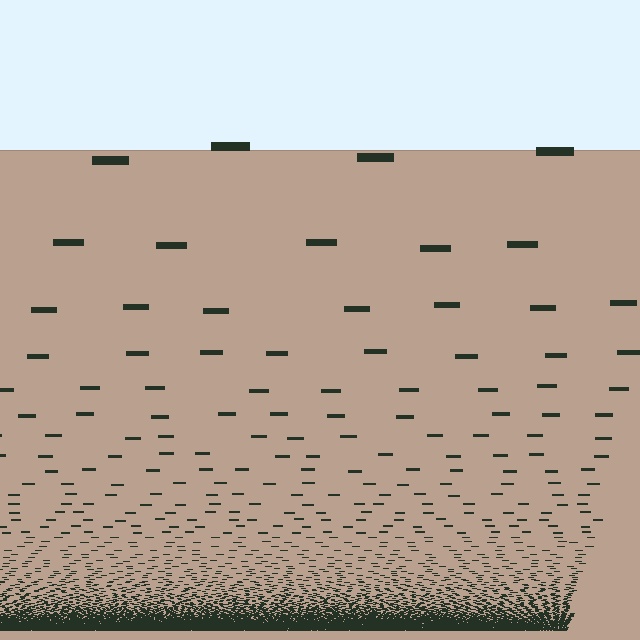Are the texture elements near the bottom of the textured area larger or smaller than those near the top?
Smaller. The gradient is inverted — elements near the bottom are smaller and denser.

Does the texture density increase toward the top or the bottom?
Density increases toward the bottom.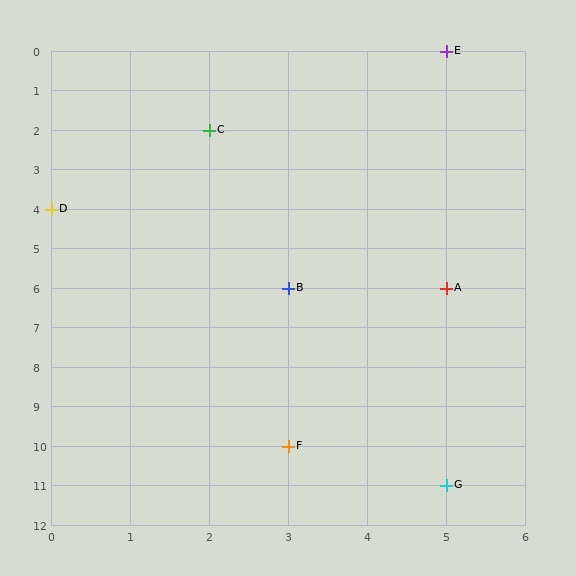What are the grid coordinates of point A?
Point A is at grid coordinates (5, 6).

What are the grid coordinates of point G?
Point G is at grid coordinates (5, 11).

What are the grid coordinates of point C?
Point C is at grid coordinates (2, 2).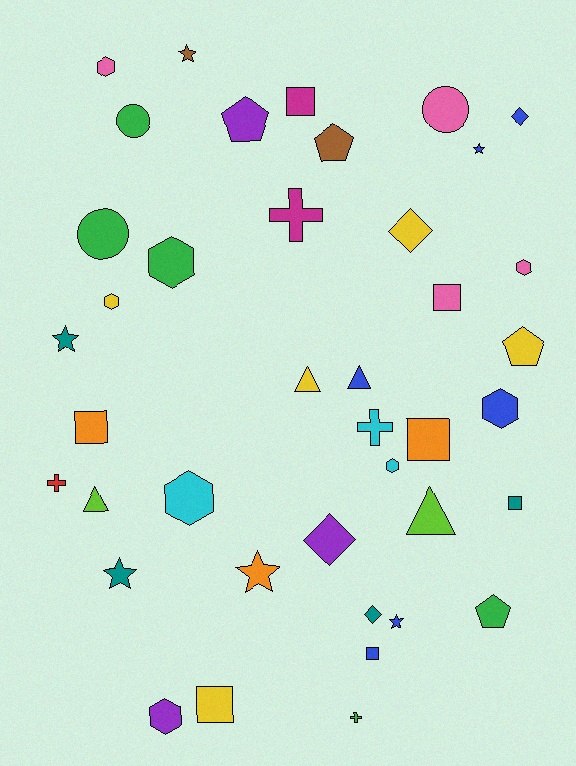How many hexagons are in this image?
There are 8 hexagons.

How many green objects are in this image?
There are 5 green objects.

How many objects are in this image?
There are 40 objects.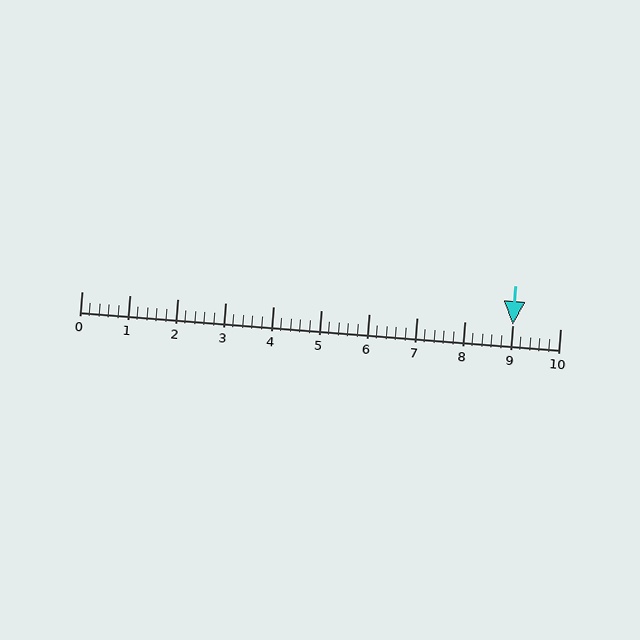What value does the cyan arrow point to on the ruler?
The cyan arrow points to approximately 9.0.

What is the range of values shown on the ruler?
The ruler shows values from 0 to 10.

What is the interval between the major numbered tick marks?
The major tick marks are spaced 1 units apart.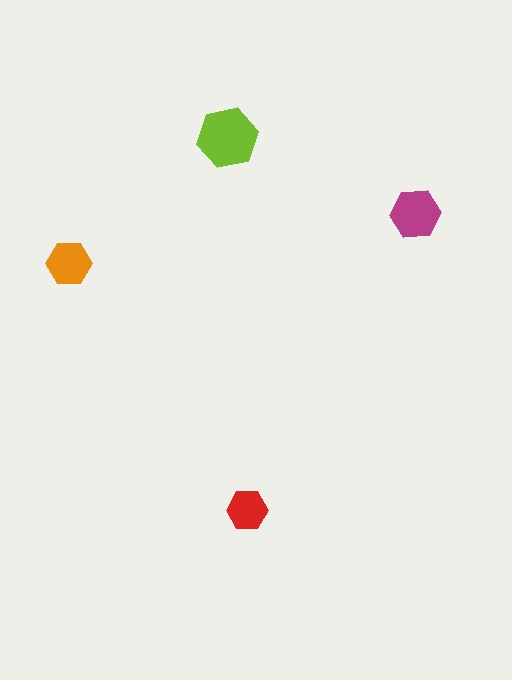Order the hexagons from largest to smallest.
the lime one, the magenta one, the orange one, the red one.